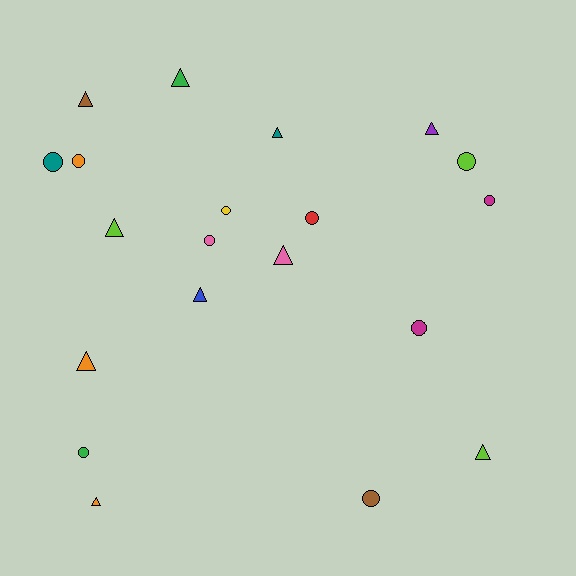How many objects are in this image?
There are 20 objects.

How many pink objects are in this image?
There are 2 pink objects.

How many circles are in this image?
There are 10 circles.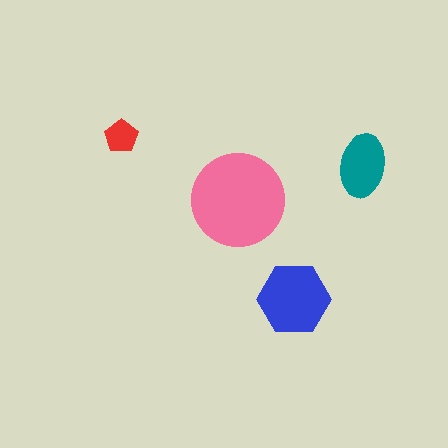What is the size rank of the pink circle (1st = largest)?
1st.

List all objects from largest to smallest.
The pink circle, the blue hexagon, the teal ellipse, the red pentagon.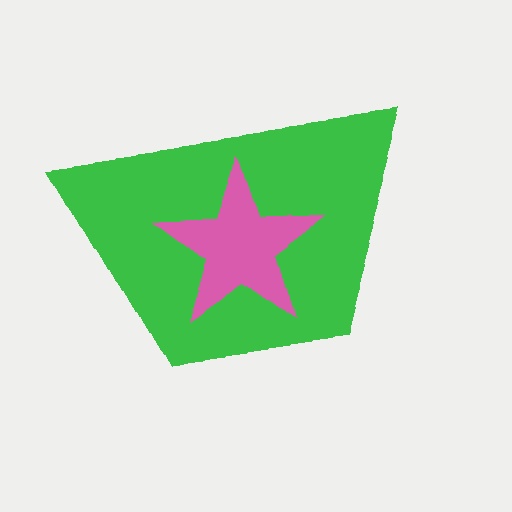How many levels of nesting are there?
2.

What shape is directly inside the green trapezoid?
The pink star.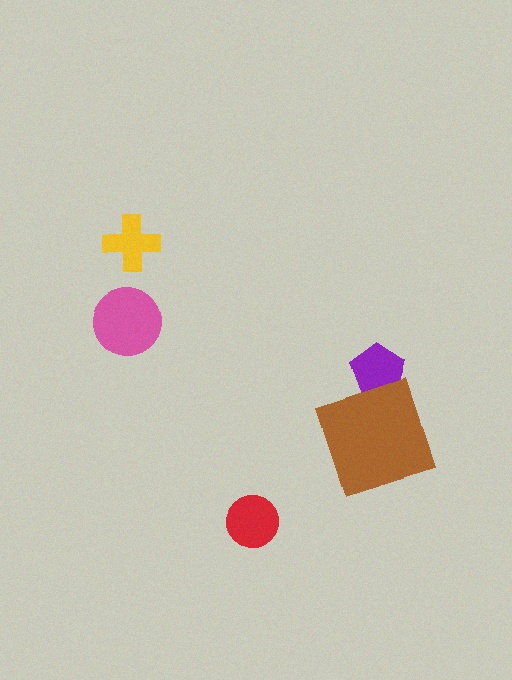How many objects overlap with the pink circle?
0 objects overlap with the pink circle.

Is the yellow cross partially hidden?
No, no other shape covers it.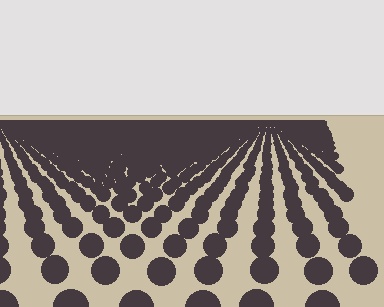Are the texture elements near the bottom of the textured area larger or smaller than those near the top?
Larger. Near the bottom, elements are closer to the viewer and appear at a bigger on-screen size.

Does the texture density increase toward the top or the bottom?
Density increases toward the top.